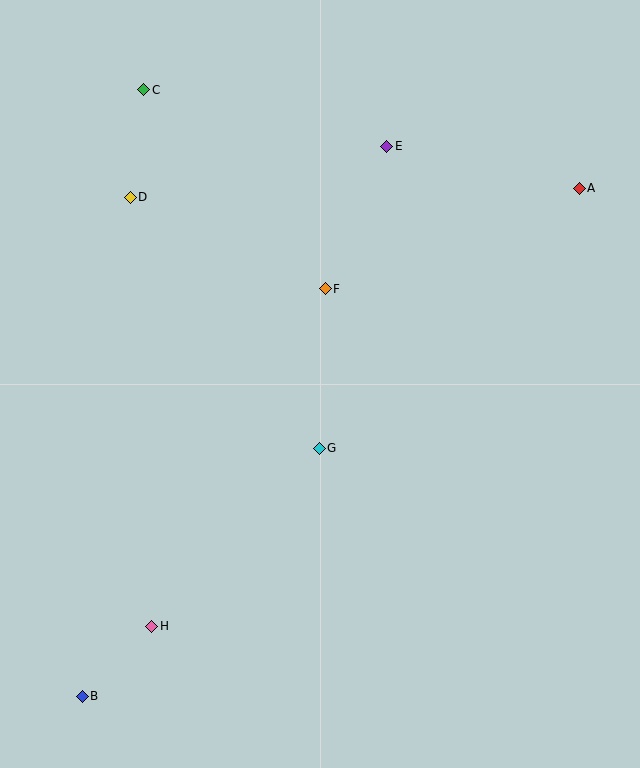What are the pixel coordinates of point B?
Point B is at (82, 696).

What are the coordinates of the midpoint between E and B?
The midpoint between E and B is at (234, 421).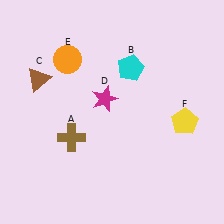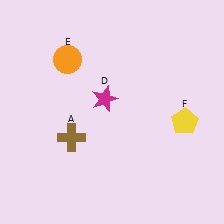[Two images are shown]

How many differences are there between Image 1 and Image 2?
There are 2 differences between the two images.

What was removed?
The brown triangle (C), the cyan pentagon (B) were removed in Image 2.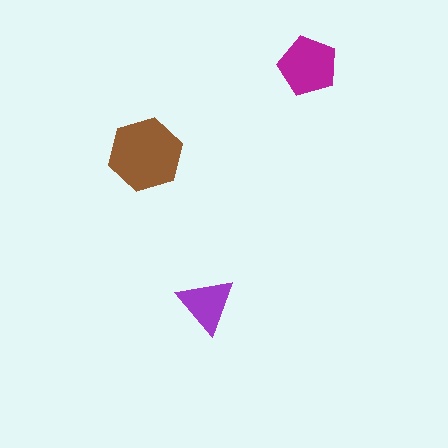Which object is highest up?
The magenta pentagon is topmost.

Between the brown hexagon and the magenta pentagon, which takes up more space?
The brown hexagon.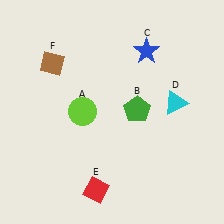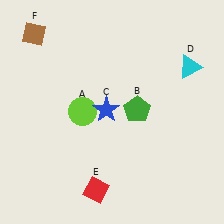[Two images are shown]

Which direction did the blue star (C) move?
The blue star (C) moved down.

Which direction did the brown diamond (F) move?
The brown diamond (F) moved up.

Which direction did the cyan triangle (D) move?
The cyan triangle (D) moved up.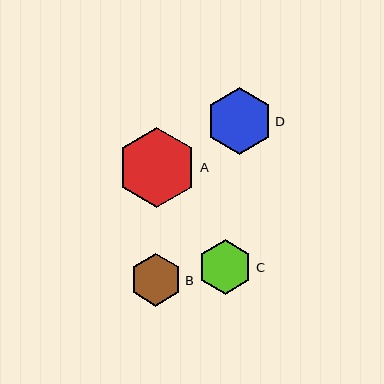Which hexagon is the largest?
Hexagon A is the largest with a size of approximately 80 pixels.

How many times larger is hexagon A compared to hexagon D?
Hexagon A is approximately 1.2 times the size of hexagon D.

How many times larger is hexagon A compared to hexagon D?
Hexagon A is approximately 1.2 times the size of hexagon D.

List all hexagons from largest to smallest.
From largest to smallest: A, D, C, B.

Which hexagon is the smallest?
Hexagon B is the smallest with a size of approximately 52 pixels.